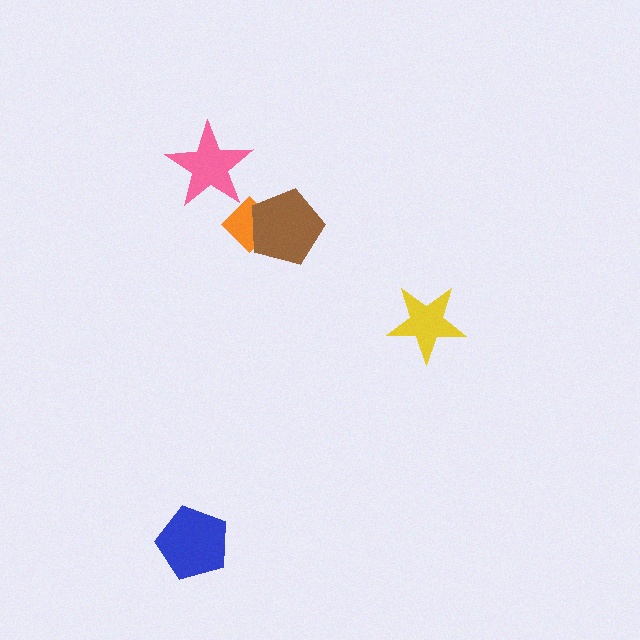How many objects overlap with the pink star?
0 objects overlap with the pink star.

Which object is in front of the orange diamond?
The brown pentagon is in front of the orange diamond.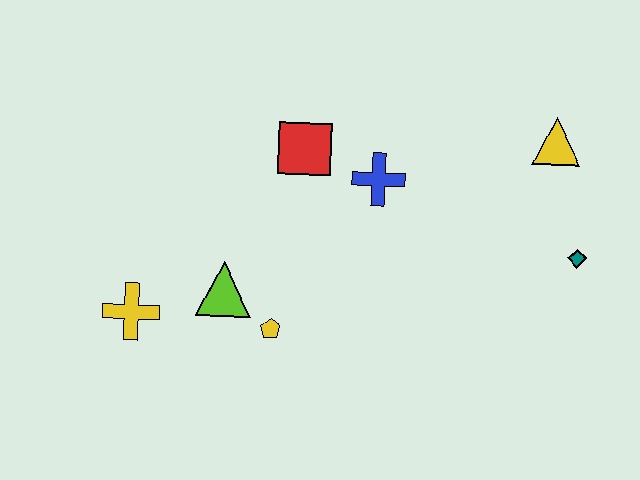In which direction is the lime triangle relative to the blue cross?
The lime triangle is to the left of the blue cross.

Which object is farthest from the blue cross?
The yellow cross is farthest from the blue cross.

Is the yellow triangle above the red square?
Yes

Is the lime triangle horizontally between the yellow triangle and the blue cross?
No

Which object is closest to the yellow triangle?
The teal diamond is closest to the yellow triangle.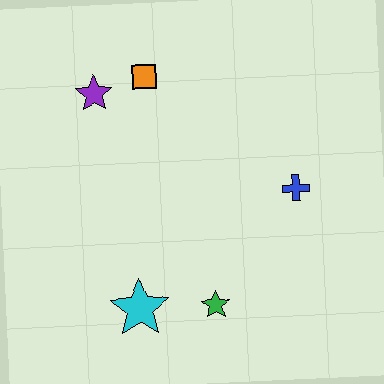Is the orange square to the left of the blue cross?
Yes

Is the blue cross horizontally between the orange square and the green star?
No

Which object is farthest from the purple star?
The green star is farthest from the purple star.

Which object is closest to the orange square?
The purple star is closest to the orange square.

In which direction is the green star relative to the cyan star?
The green star is to the right of the cyan star.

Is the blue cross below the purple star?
Yes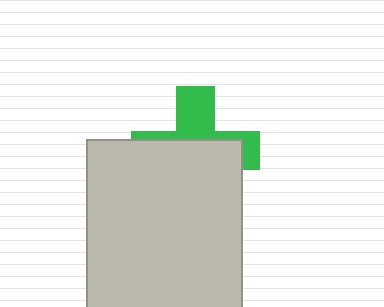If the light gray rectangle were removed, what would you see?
You would see the complete green cross.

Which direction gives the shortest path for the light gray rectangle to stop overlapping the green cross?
Moving down gives the shortest separation.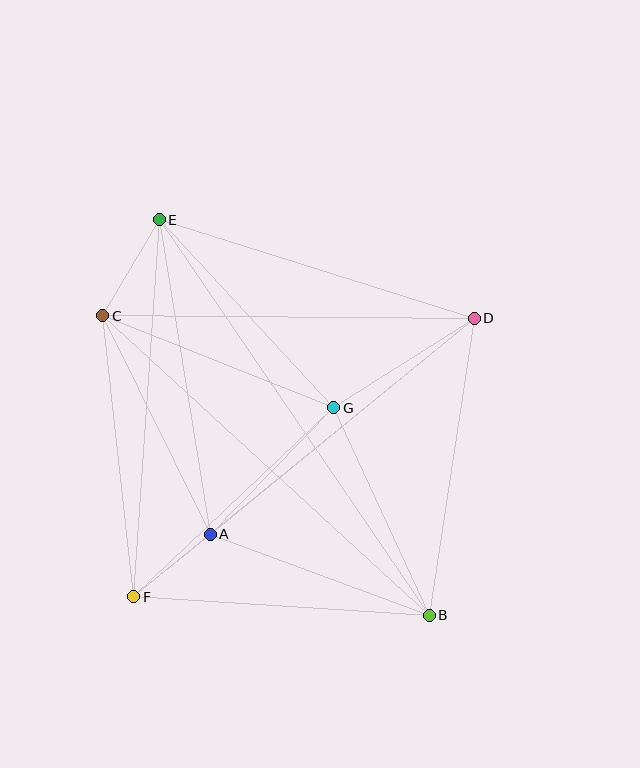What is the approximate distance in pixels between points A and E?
The distance between A and E is approximately 318 pixels.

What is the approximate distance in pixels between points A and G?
The distance between A and G is approximately 177 pixels.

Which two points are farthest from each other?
Points B and E are farthest from each other.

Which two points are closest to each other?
Points A and F are closest to each other.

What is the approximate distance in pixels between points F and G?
The distance between F and G is approximately 275 pixels.